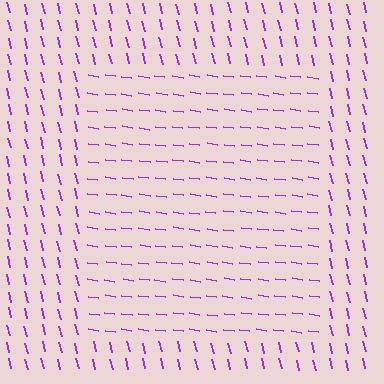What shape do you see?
I see a rectangle.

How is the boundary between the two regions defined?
The boundary is defined purely by a change in line orientation (approximately 68 degrees difference). All lines are the same color and thickness.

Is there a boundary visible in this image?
Yes, there is a texture boundary formed by a change in line orientation.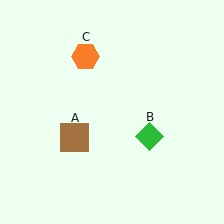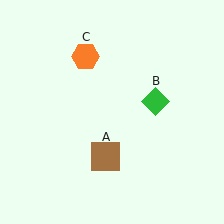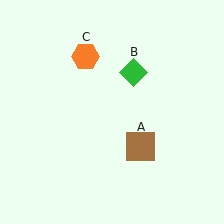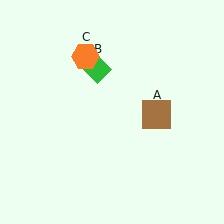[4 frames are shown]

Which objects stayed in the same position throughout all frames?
Orange hexagon (object C) remained stationary.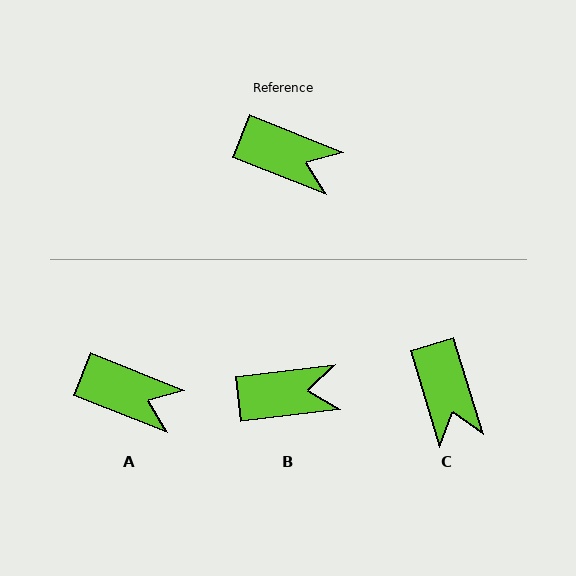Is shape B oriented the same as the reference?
No, it is off by about 28 degrees.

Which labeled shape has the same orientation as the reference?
A.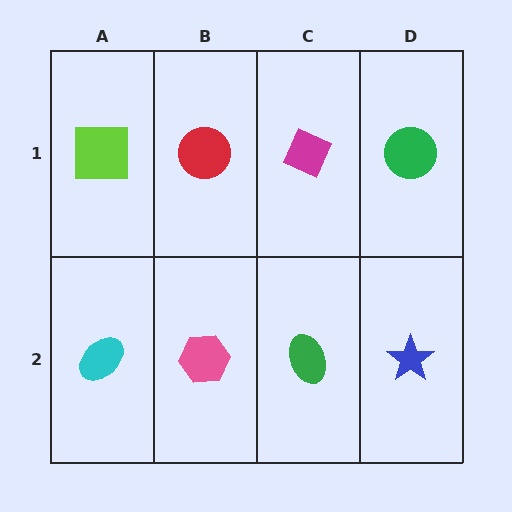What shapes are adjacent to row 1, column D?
A blue star (row 2, column D), a magenta diamond (row 1, column C).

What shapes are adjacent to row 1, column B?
A pink hexagon (row 2, column B), a lime square (row 1, column A), a magenta diamond (row 1, column C).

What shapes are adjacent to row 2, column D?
A green circle (row 1, column D), a green ellipse (row 2, column C).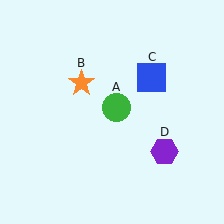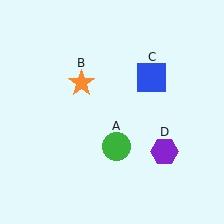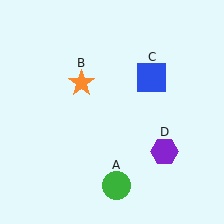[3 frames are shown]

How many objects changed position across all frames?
1 object changed position: green circle (object A).